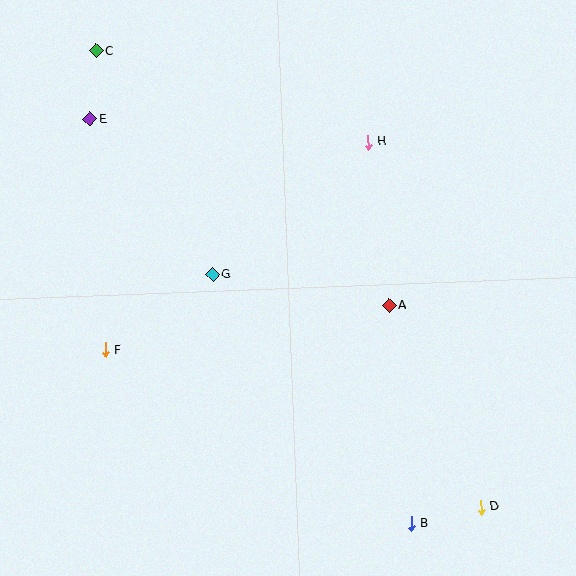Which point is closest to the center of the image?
Point G at (213, 275) is closest to the center.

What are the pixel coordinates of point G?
Point G is at (213, 275).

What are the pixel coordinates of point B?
Point B is at (411, 524).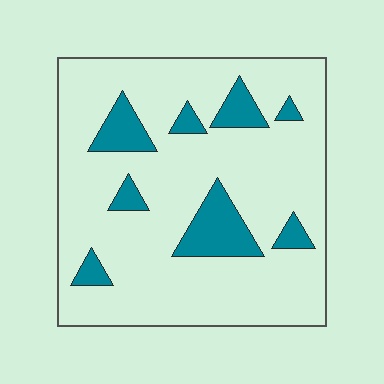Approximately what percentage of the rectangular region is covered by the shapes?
Approximately 15%.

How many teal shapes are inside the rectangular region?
8.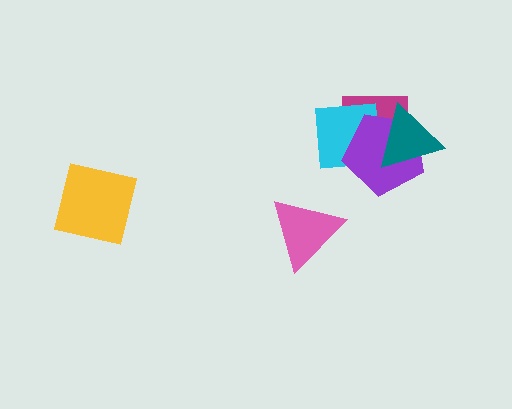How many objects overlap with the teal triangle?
3 objects overlap with the teal triangle.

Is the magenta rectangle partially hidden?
Yes, it is partially covered by another shape.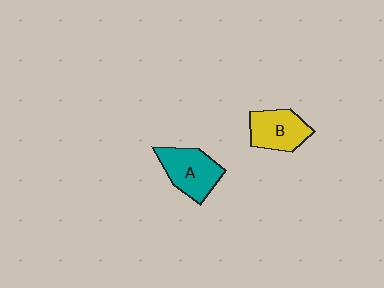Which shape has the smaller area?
Shape B (yellow).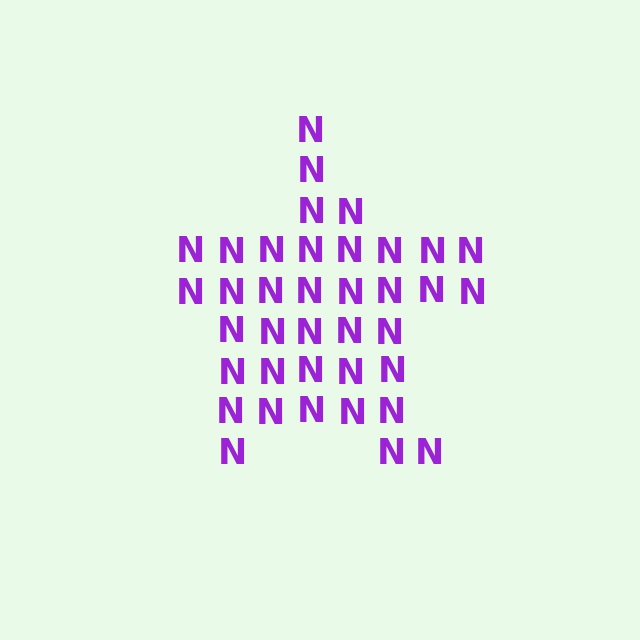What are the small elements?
The small elements are letter N's.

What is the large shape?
The large shape is a star.